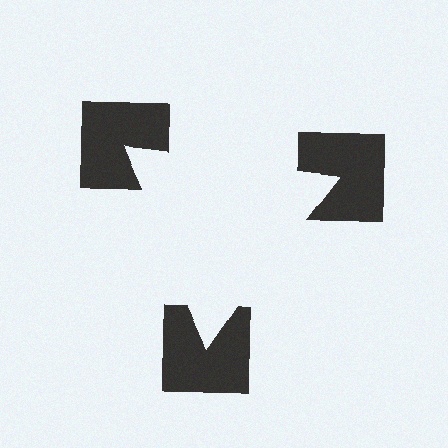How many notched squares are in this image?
There are 3 — one at each vertex of the illusory triangle.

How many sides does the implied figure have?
3 sides.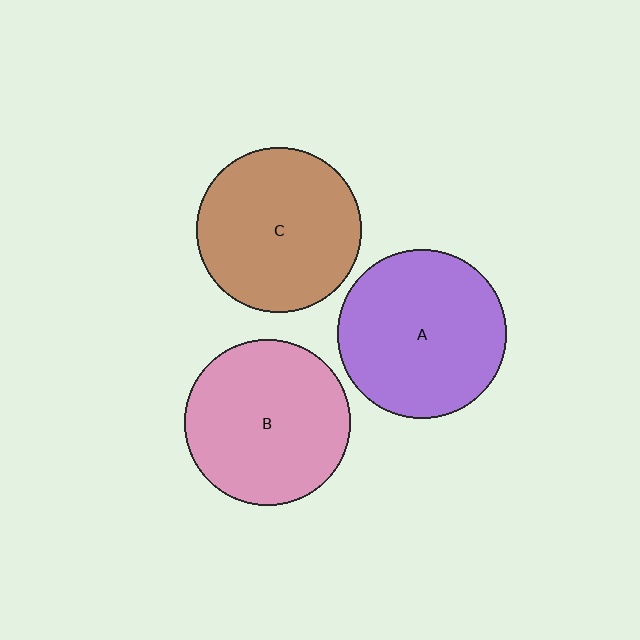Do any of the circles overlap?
No, none of the circles overlap.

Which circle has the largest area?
Circle A (purple).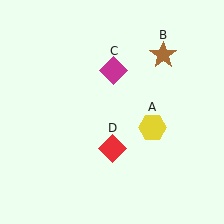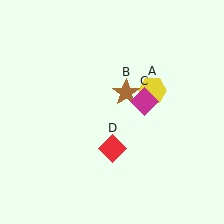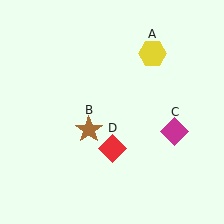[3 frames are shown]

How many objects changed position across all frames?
3 objects changed position: yellow hexagon (object A), brown star (object B), magenta diamond (object C).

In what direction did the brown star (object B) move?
The brown star (object B) moved down and to the left.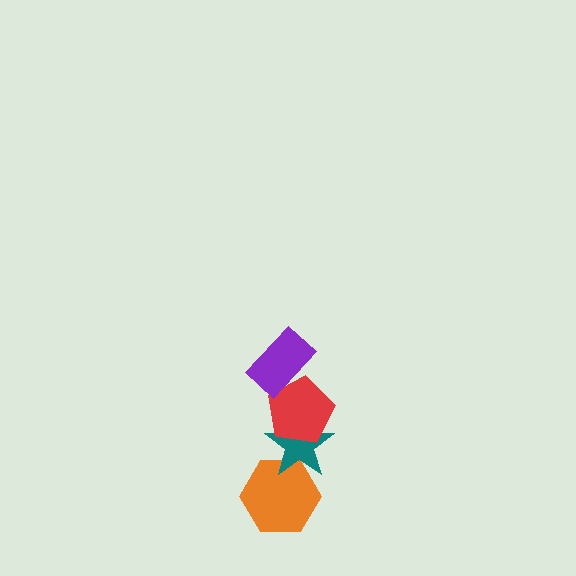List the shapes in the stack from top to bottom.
From top to bottom: the purple rectangle, the red pentagon, the teal star, the orange hexagon.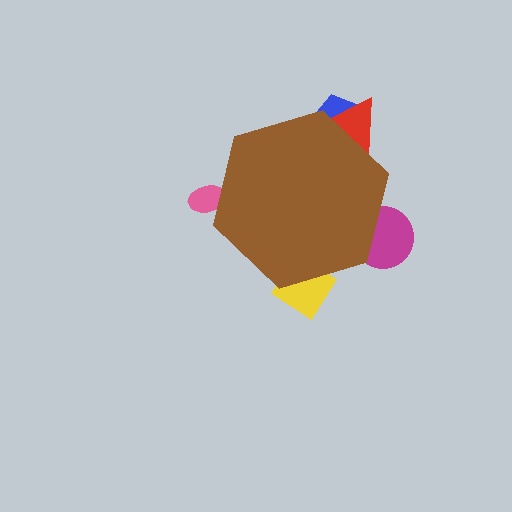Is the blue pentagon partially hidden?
Yes, the blue pentagon is partially hidden behind the brown hexagon.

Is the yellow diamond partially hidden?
Yes, the yellow diamond is partially hidden behind the brown hexagon.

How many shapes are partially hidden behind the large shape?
5 shapes are partially hidden.